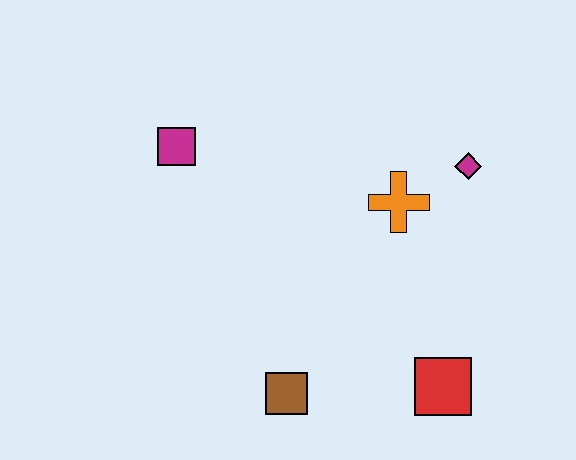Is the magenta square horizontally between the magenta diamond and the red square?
No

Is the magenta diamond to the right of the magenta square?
Yes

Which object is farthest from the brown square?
The magenta diamond is farthest from the brown square.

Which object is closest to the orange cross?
The magenta diamond is closest to the orange cross.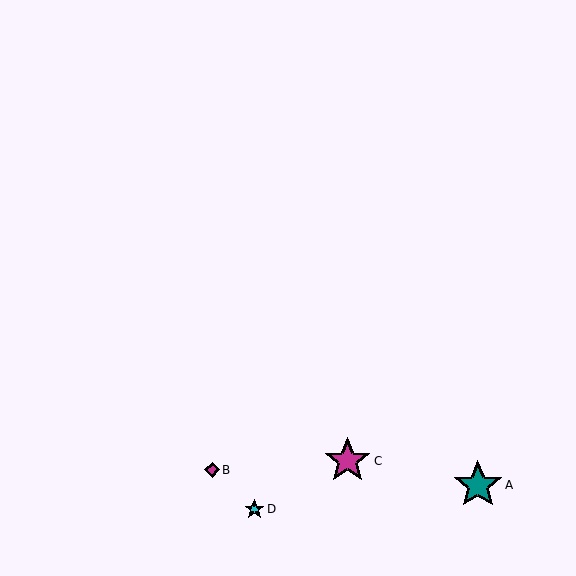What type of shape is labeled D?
Shape D is a cyan star.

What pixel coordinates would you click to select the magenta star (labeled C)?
Click at (347, 461) to select the magenta star C.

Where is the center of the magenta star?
The center of the magenta star is at (347, 461).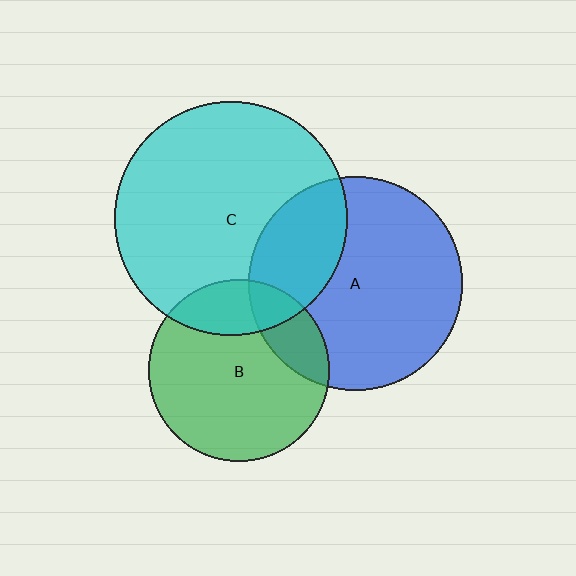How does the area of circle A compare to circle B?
Approximately 1.4 times.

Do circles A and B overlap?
Yes.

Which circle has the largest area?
Circle C (cyan).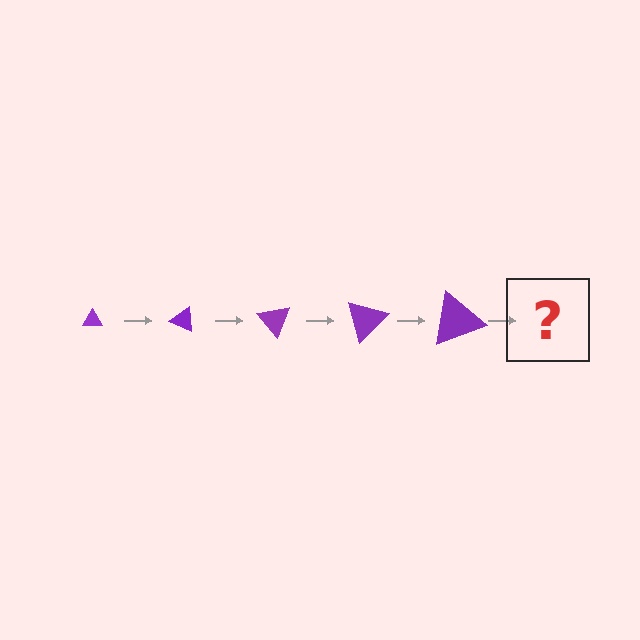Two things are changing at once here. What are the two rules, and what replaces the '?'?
The two rules are that the triangle grows larger each step and it rotates 25 degrees each step. The '?' should be a triangle, larger than the previous one and rotated 125 degrees from the start.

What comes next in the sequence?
The next element should be a triangle, larger than the previous one and rotated 125 degrees from the start.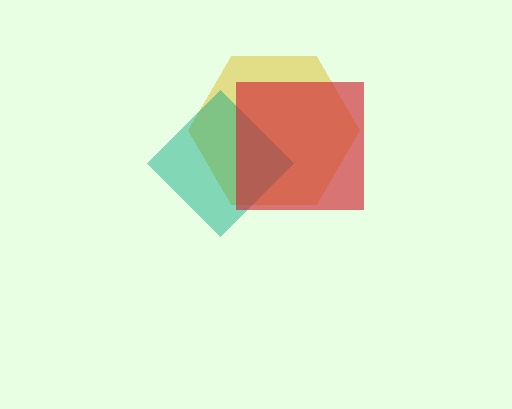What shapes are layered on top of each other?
The layered shapes are: a yellow hexagon, a teal diamond, a red square.